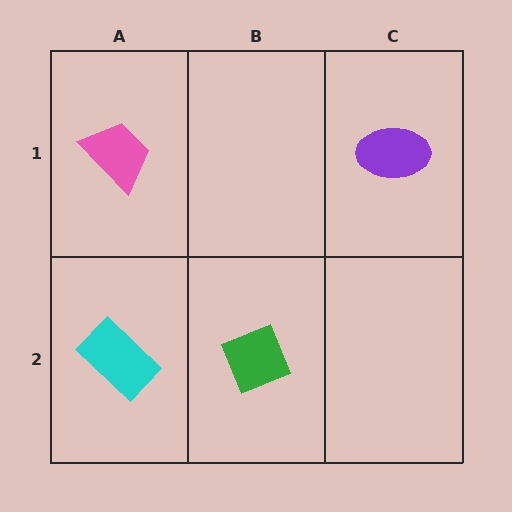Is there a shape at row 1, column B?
No, that cell is empty.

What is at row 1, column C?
A purple ellipse.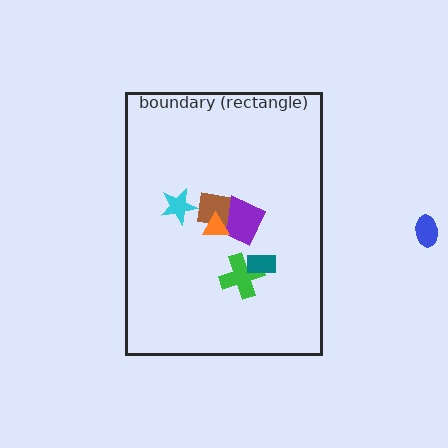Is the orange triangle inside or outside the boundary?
Inside.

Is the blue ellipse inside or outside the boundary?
Outside.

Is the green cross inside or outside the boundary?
Inside.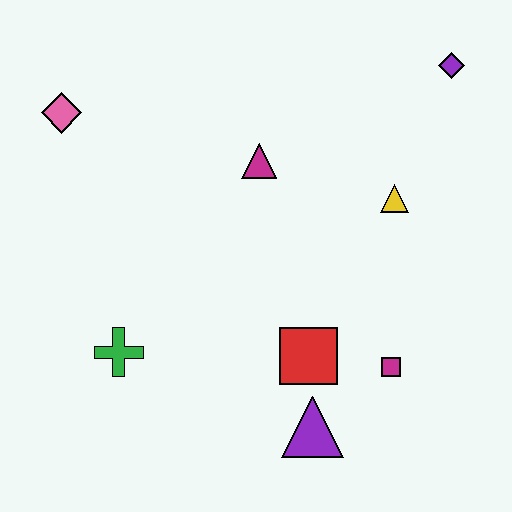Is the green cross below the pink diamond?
Yes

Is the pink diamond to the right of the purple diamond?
No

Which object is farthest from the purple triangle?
The pink diamond is farthest from the purple triangle.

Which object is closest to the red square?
The purple triangle is closest to the red square.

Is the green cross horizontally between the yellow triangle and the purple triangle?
No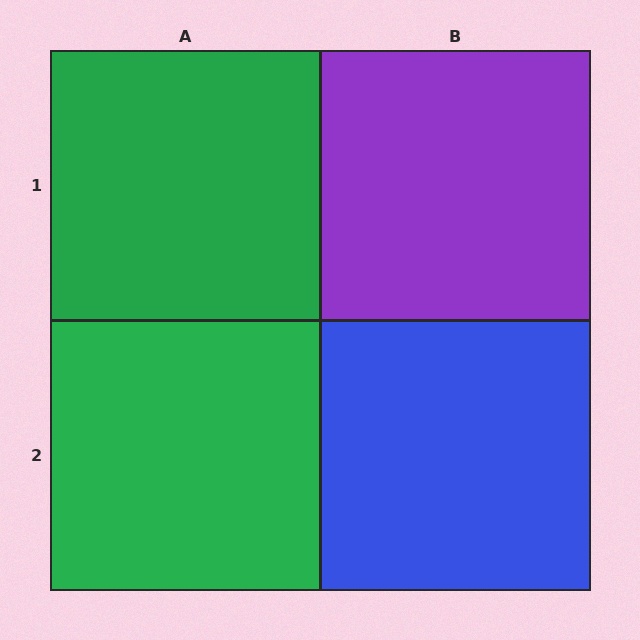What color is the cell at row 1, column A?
Green.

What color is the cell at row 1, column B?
Purple.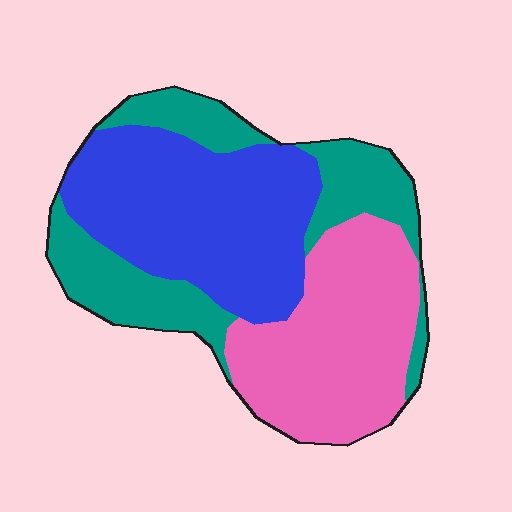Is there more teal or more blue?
Blue.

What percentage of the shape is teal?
Teal covers about 30% of the shape.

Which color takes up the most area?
Blue, at roughly 40%.